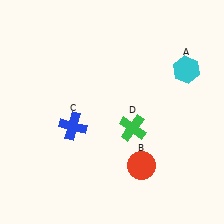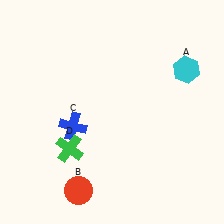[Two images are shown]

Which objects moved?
The objects that moved are: the red circle (B), the green cross (D).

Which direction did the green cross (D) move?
The green cross (D) moved left.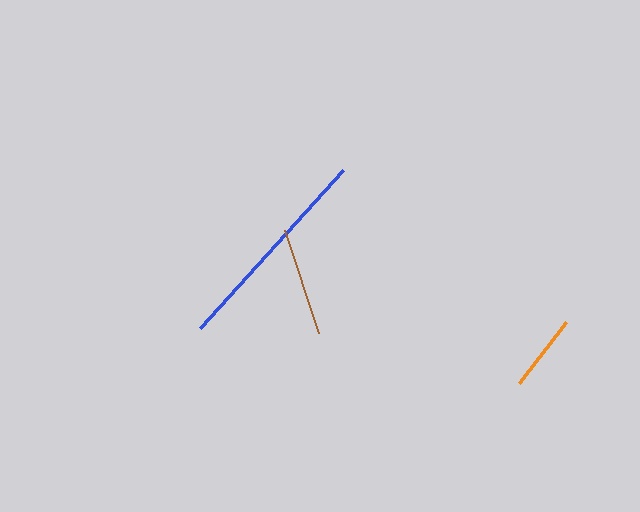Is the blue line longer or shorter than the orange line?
The blue line is longer than the orange line.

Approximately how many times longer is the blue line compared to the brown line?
The blue line is approximately 2.0 times the length of the brown line.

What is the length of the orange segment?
The orange segment is approximately 77 pixels long.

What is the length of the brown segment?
The brown segment is approximately 108 pixels long.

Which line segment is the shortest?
The orange line is the shortest at approximately 77 pixels.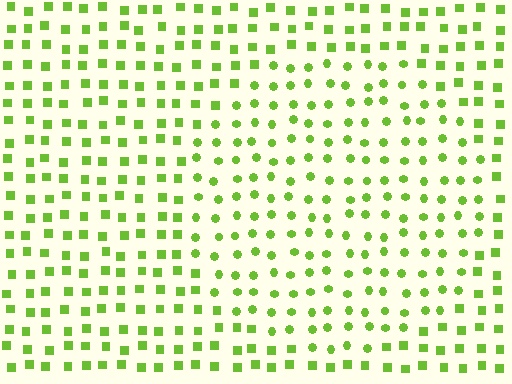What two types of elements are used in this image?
The image uses circles inside the circle region and squares outside it.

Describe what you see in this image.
The image is filled with small lime elements arranged in a uniform grid. A circle-shaped region contains circles, while the surrounding area contains squares. The boundary is defined purely by the change in element shape.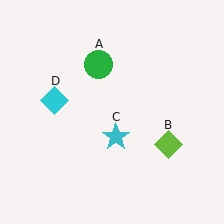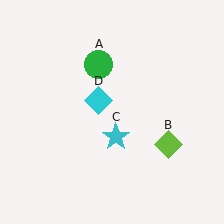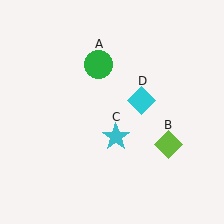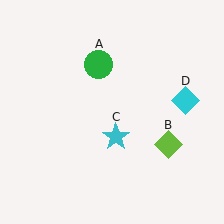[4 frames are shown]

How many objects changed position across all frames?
1 object changed position: cyan diamond (object D).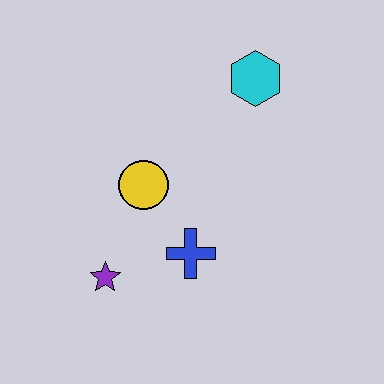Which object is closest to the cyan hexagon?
The yellow circle is closest to the cyan hexagon.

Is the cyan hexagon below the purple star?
No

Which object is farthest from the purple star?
The cyan hexagon is farthest from the purple star.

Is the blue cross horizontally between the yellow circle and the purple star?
No